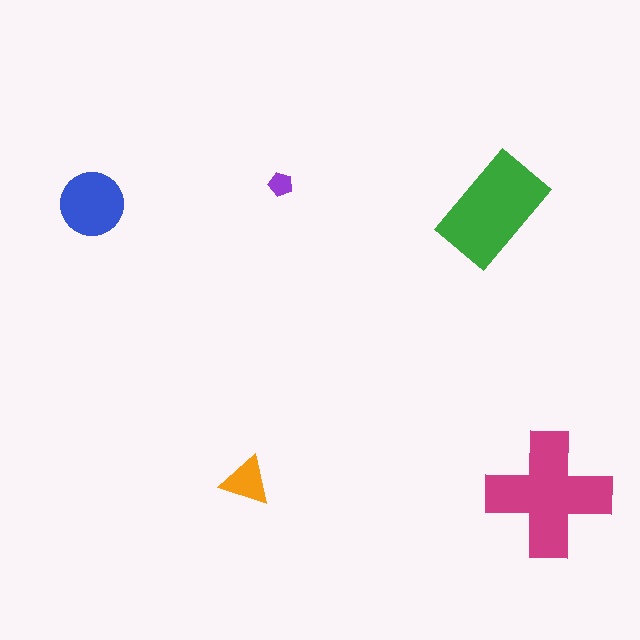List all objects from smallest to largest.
The purple pentagon, the orange triangle, the blue circle, the green rectangle, the magenta cross.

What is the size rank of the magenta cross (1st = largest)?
1st.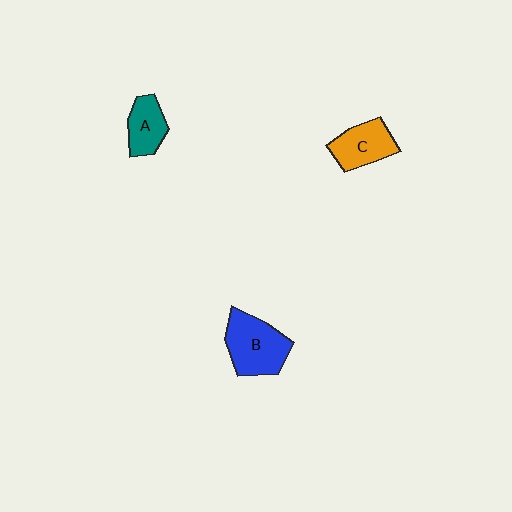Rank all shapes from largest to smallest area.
From largest to smallest: B (blue), C (orange), A (teal).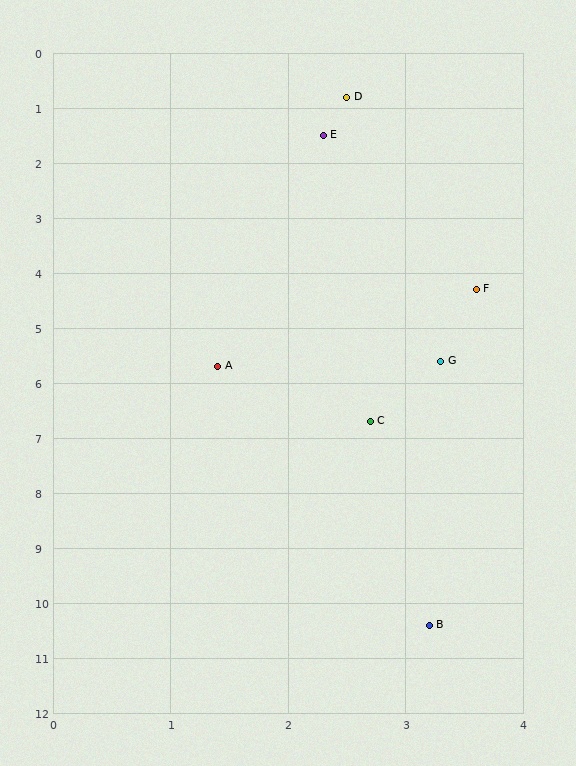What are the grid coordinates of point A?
Point A is at approximately (1.4, 5.7).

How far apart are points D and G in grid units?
Points D and G are about 4.9 grid units apart.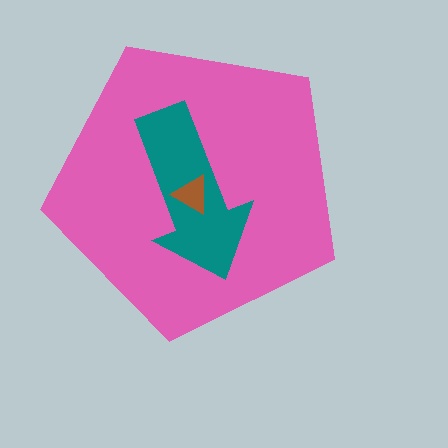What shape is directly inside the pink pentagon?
The teal arrow.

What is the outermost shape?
The pink pentagon.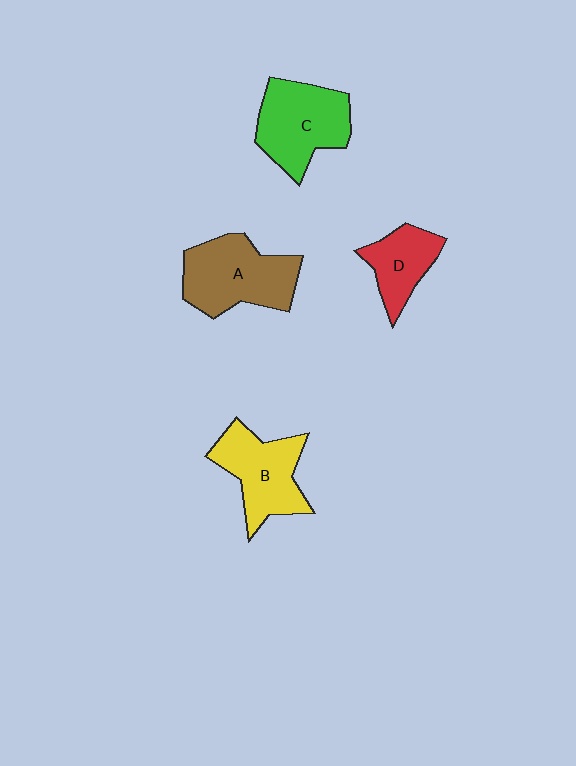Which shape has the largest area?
Shape A (brown).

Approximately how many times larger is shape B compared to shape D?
Approximately 1.5 times.